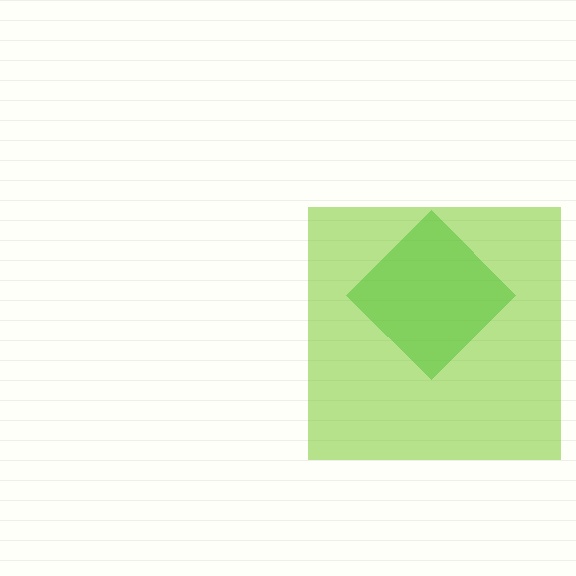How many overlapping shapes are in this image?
There are 2 overlapping shapes in the image.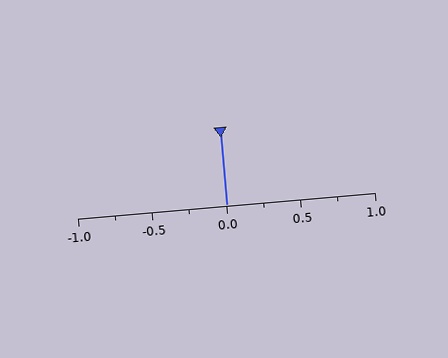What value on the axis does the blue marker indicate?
The marker indicates approximately 0.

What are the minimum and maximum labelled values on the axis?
The axis runs from -1.0 to 1.0.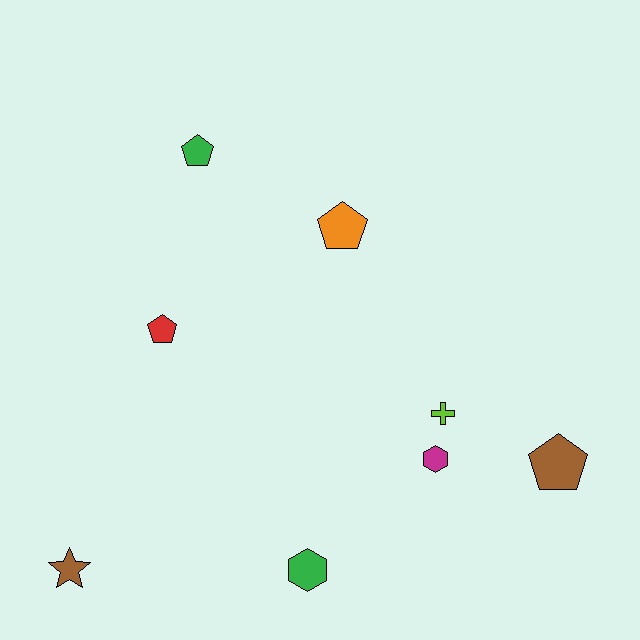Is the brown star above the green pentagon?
No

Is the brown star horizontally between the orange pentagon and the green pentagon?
No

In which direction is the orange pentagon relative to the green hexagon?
The orange pentagon is above the green hexagon.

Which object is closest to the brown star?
The green hexagon is closest to the brown star.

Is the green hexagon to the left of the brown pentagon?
Yes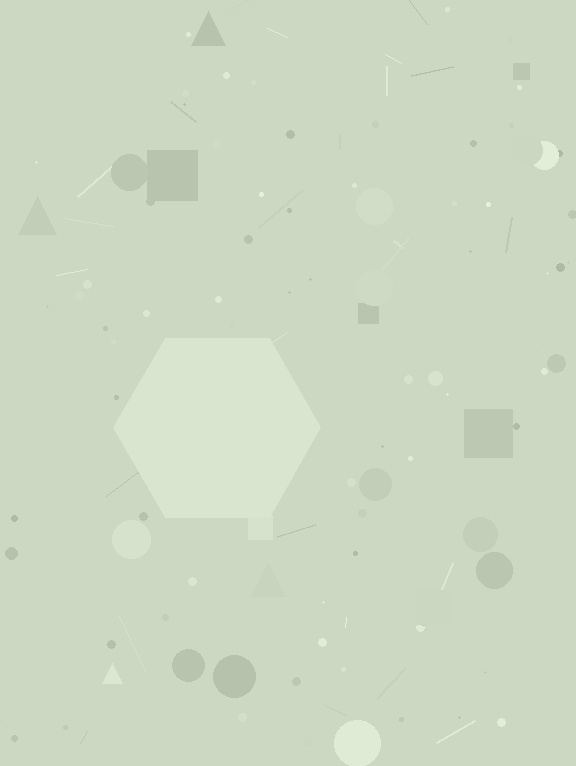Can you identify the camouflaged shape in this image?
The camouflaged shape is a hexagon.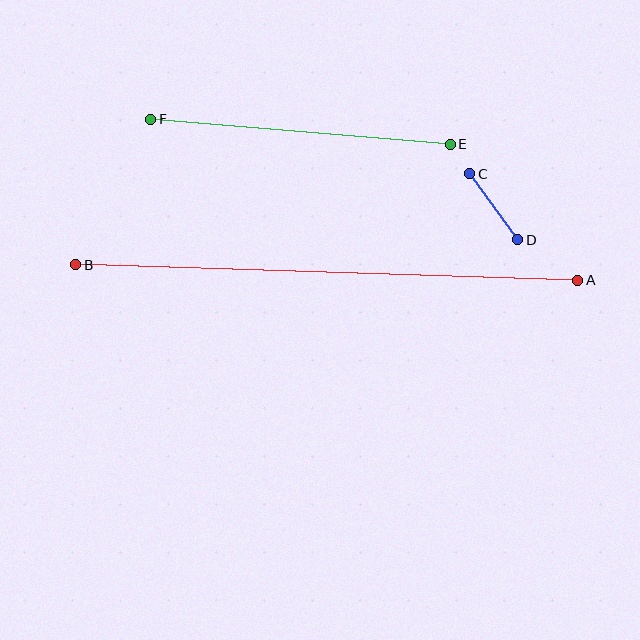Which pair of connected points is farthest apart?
Points A and B are farthest apart.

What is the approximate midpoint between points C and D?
The midpoint is at approximately (494, 207) pixels.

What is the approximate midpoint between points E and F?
The midpoint is at approximately (301, 132) pixels.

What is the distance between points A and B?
The distance is approximately 502 pixels.